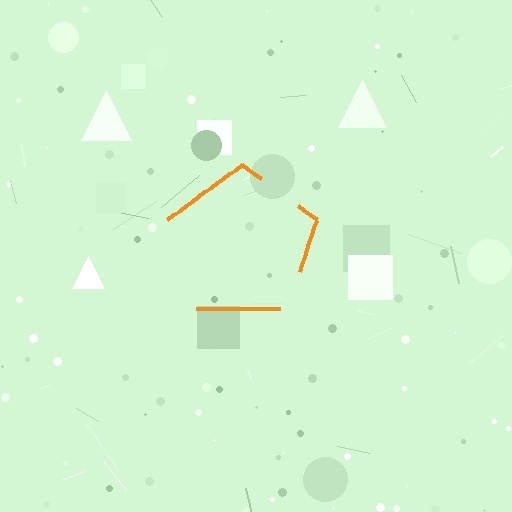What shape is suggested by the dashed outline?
The dashed outline suggests a pentagon.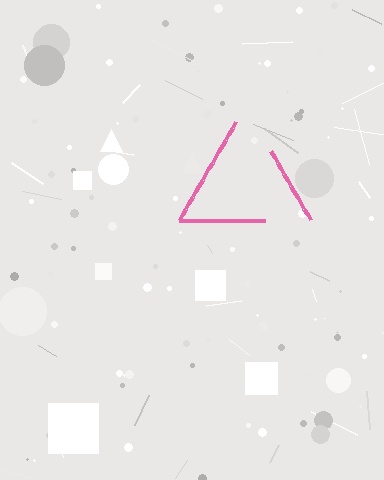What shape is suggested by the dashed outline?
The dashed outline suggests a triangle.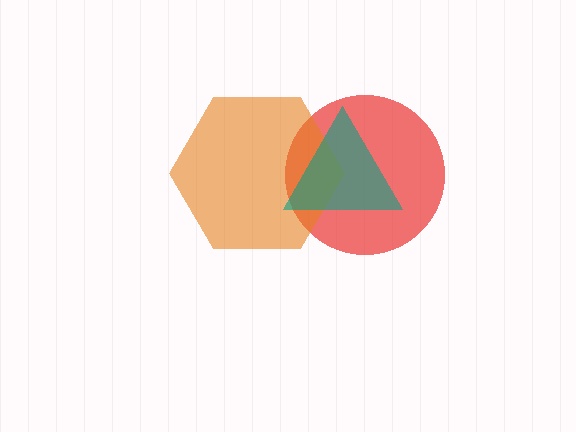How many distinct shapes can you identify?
There are 3 distinct shapes: a red circle, an orange hexagon, a teal triangle.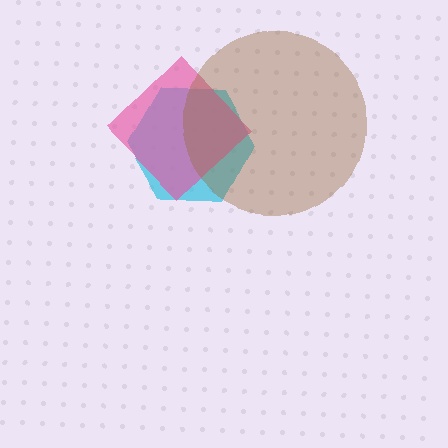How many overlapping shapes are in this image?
There are 3 overlapping shapes in the image.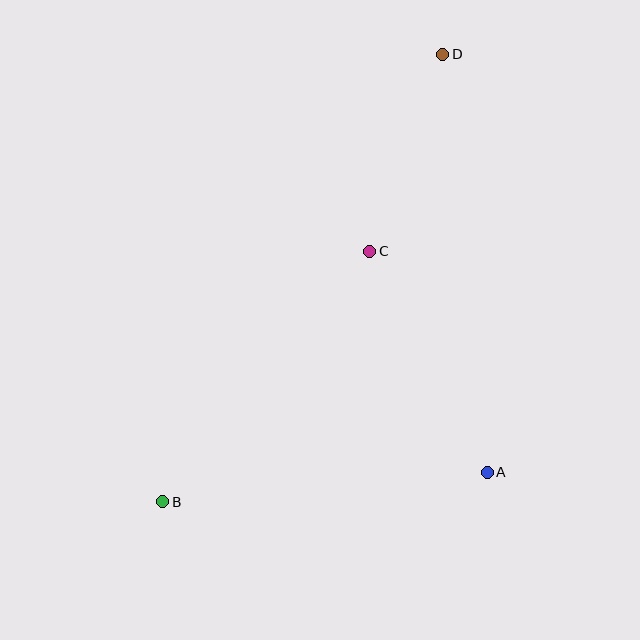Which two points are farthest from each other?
Points B and D are farthest from each other.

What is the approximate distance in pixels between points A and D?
The distance between A and D is approximately 420 pixels.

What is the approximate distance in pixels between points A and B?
The distance between A and B is approximately 326 pixels.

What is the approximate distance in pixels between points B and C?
The distance between B and C is approximately 325 pixels.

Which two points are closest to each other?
Points C and D are closest to each other.